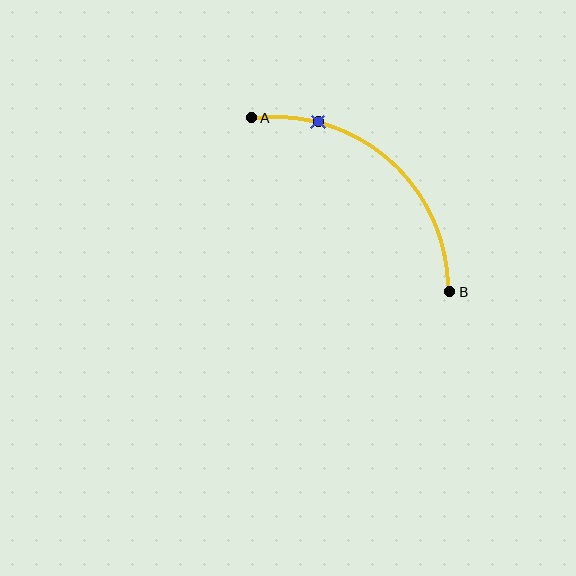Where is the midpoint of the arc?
The arc midpoint is the point on the curve farthest from the straight line joining A and B. It sits above and to the right of that line.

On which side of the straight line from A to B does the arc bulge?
The arc bulges above and to the right of the straight line connecting A and B.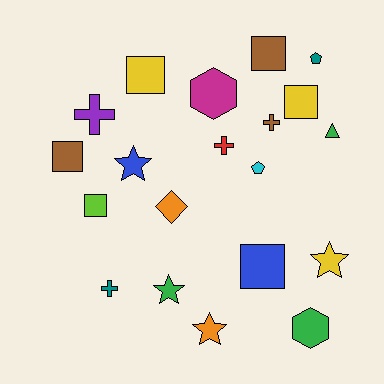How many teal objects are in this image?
There are 2 teal objects.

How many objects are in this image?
There are 20 objects.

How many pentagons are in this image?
There are 2 pentagons.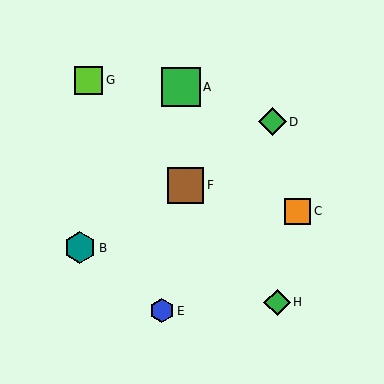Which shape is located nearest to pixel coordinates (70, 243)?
The teal hexagon (labeled B) at (80, 248) is nearest to that location.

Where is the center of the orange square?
The center of the orange square is at (298, 211).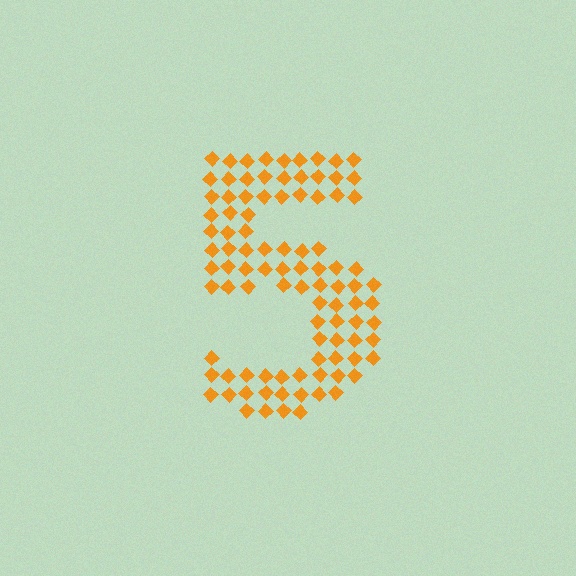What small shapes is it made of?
It is made of small diamonds.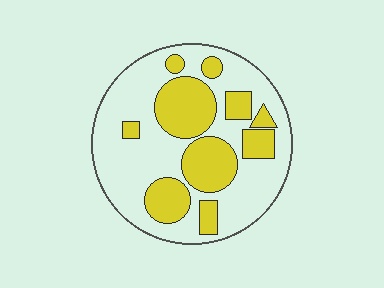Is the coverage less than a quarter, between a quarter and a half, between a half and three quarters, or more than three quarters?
Between a quarter and a half.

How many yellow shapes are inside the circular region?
10.